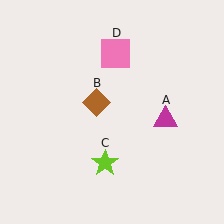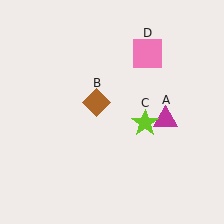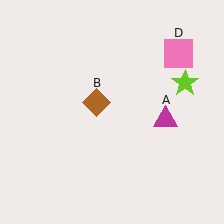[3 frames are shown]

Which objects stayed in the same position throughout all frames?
Magenta triangle (object A) and brown diamond (object B) remained stationary.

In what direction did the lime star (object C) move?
The lime star (object C) moved up and to the right.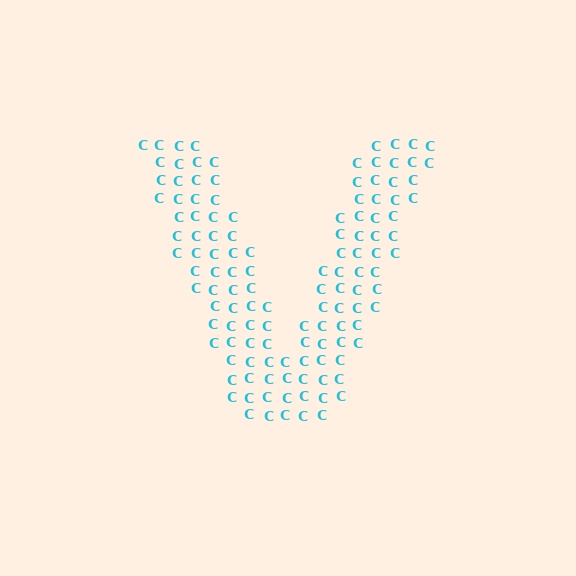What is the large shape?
The large shape is the letter V.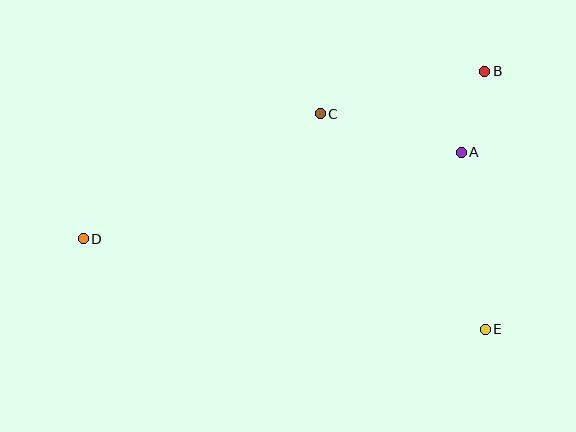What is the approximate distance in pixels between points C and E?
The distance between C and E is approximately 271 pixels.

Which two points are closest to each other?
Points A and B are closest to each other.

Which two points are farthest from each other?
Points B and D are farthest from each other.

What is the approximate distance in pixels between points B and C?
The distance between B and C is approximately 170 pixels.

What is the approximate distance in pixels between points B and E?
The distance between B and E is approximately 258 pixels.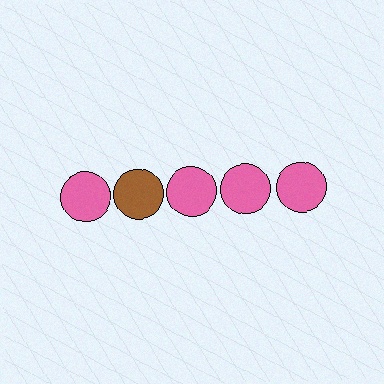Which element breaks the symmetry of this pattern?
The brown circle in the top row, second from left column breaks the symmetry. All other shapes are pink circles.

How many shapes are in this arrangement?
There are 5 shapes arranged in a grid pattern.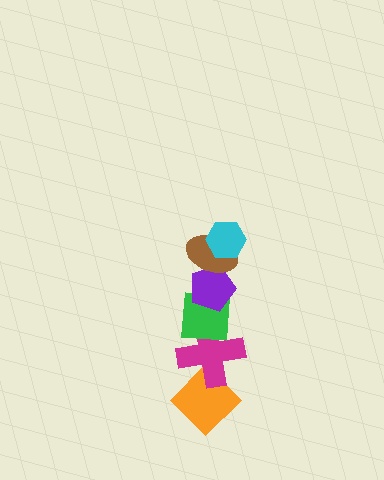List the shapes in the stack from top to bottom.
From top to bottom: the cyan hexagon, the brown ellipse, the purple pentagon, the green square, the magenta cross, the orange diamond.